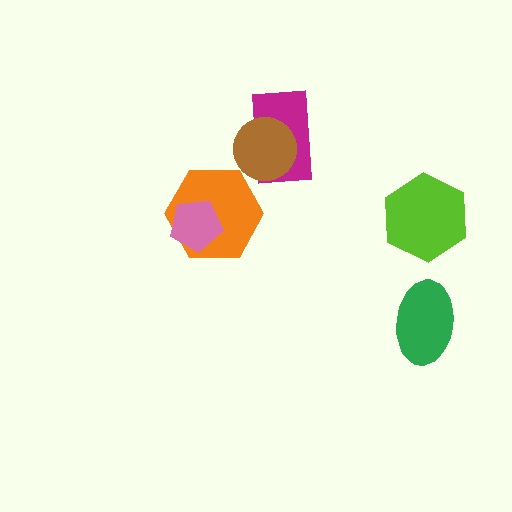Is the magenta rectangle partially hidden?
Yes, it is partially covered by another shape.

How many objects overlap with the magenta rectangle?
1 object overlaps with the magenta rectangle.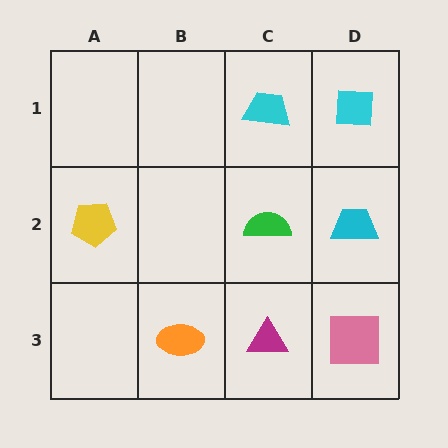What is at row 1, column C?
A cyan trapezoid.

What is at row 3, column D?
A pink square.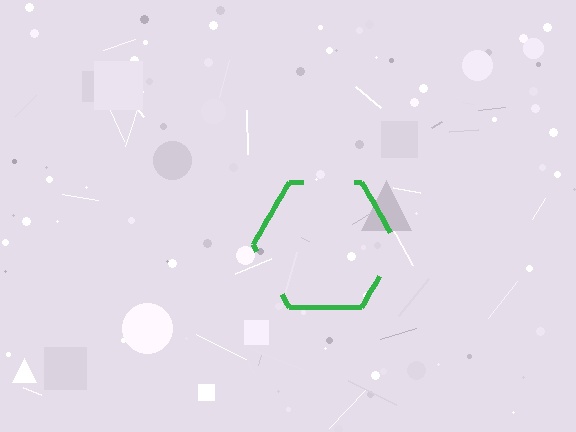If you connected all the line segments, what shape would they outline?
They would outline a hexagon.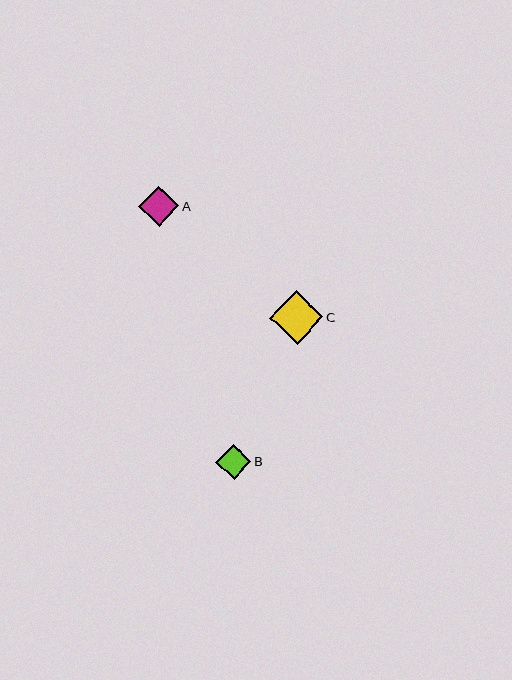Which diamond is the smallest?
Diamond B is the smallest with a size of approximately 35 pixels.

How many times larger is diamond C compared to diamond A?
Diamond C is approximately 1.3 times the size of diamond A.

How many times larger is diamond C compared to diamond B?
Diamond C is approximately 1.5 times the size of diamond B.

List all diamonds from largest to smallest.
From largest to smallest: C, A, B.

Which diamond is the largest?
Diamond C is the largest with a size of approximately 53 pixels.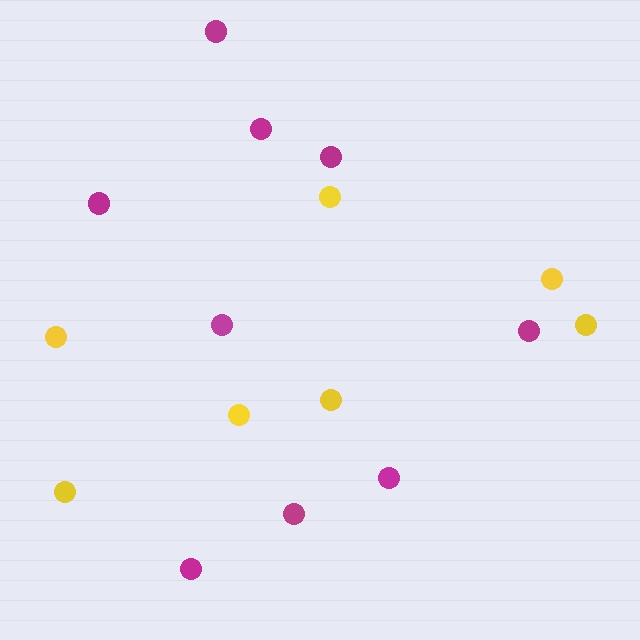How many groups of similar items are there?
There are 2 groups: one group of magenta circles (9) and one group of yellow circles (7).